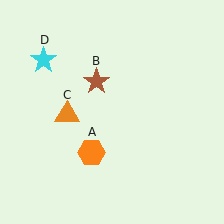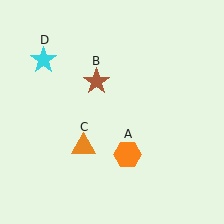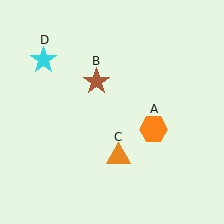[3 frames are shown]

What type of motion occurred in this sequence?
The orange hexagon (object A), orange triangle (object C) rotated counterclockwise around the center of the scene.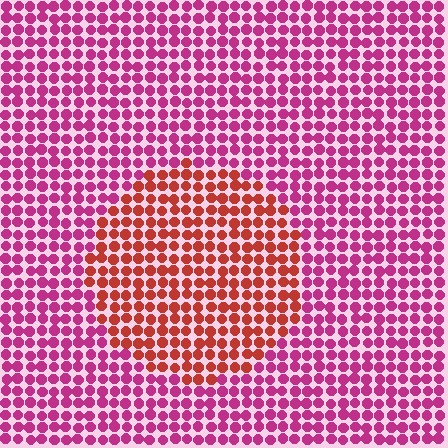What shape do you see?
I see a circle.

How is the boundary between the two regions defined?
The boundary is defined purely by a slight shift in hue (about 41 degrees). Spacing, size, and orientation are identical on both sides.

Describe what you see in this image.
The image is filled with small magenta elements in a uniform arrangement. A circle-shaped region is visible where the elements are tinted to a slightly different hue, forming a subtle color boundary.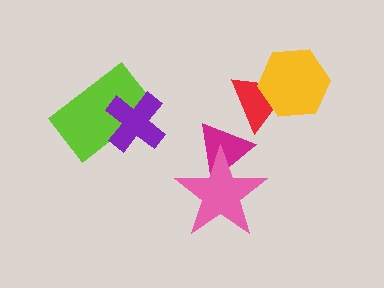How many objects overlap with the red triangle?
2 objects overlap with the red triangle.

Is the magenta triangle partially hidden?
Yes, it is partially covered by another shape.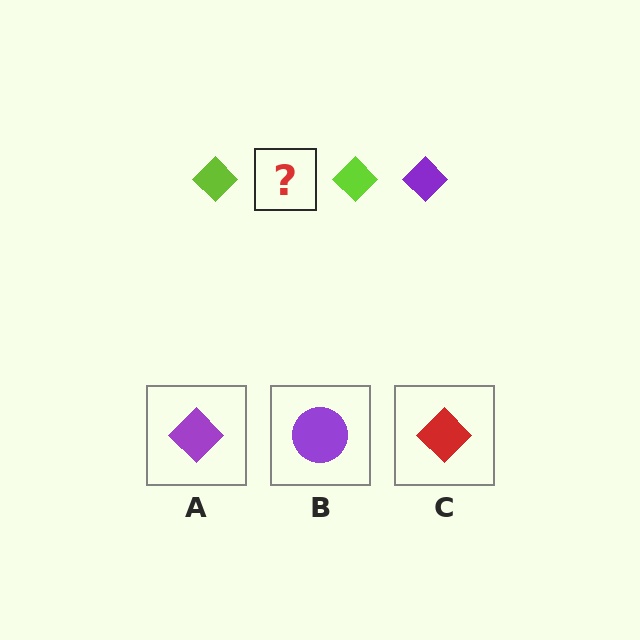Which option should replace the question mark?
Option A.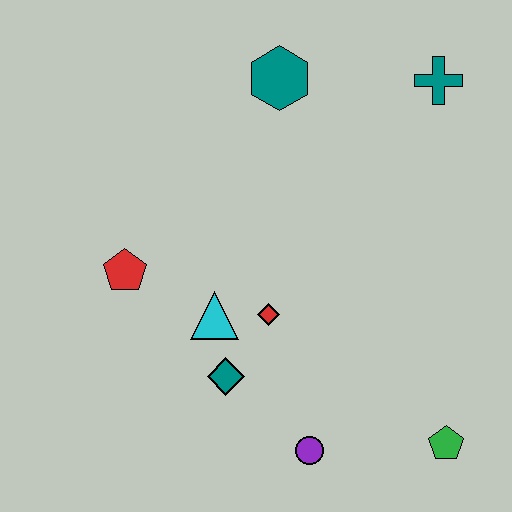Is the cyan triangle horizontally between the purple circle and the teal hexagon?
No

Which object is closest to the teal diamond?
The cyan triangle is closest to the teal diamond.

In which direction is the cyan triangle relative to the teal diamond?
The cyan triangle is above the teal diamond.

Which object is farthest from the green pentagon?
The teal hexagon is farthest from the green pentagon.